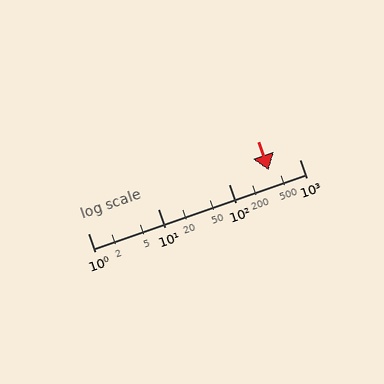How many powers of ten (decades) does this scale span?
The scale spans 3 decades, from 1 to 1000.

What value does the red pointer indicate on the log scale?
The pointer indicates approximately 370.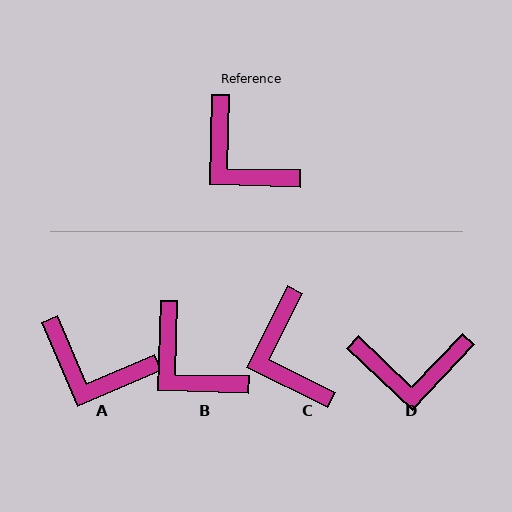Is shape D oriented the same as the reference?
No, it is off by about 48 degrees.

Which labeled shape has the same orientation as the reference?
B.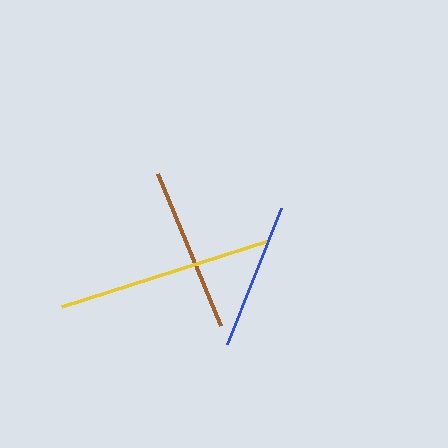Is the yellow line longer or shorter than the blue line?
The yellow line is longer than the blue line.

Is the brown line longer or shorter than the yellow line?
The yellow line is longer than the brown line.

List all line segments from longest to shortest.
From longest to shortest: yellow, brown, blue.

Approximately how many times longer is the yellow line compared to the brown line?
The yellow line is approximately 1.3 times the length of the brown line.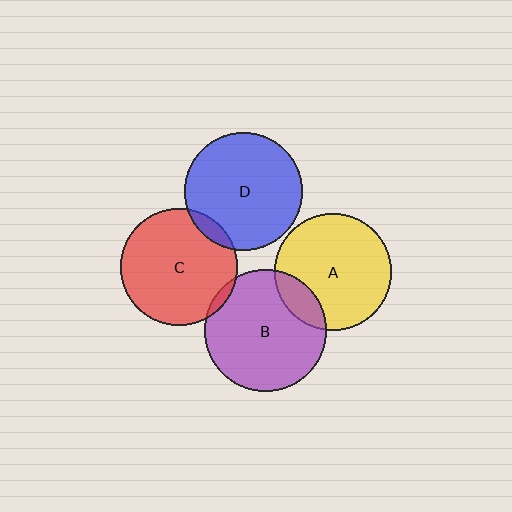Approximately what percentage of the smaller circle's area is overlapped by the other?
Approximately 15%.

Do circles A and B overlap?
Yes.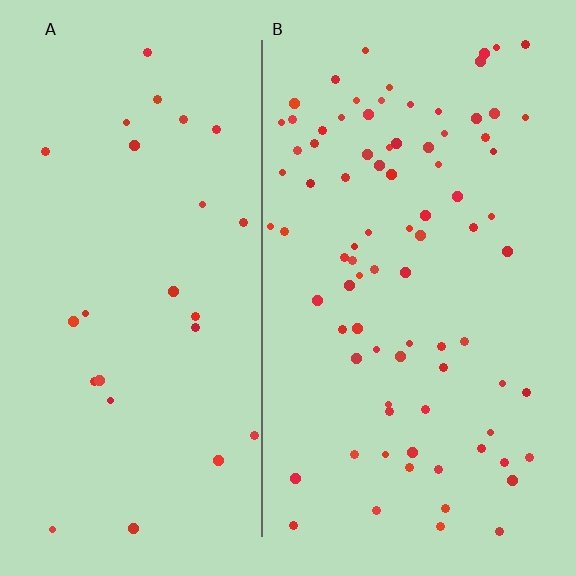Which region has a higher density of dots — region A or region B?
B (the right).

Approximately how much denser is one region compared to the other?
Approximately 3.2× — region B over region A.